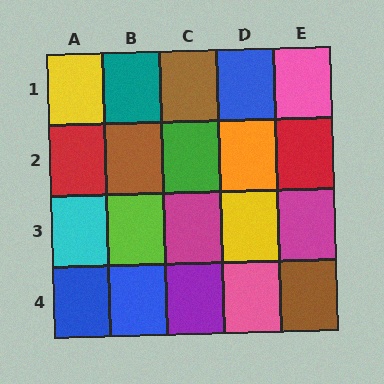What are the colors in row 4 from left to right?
Blue, blue, purple, pink, brown.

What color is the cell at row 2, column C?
Green.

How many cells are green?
1 cell is green.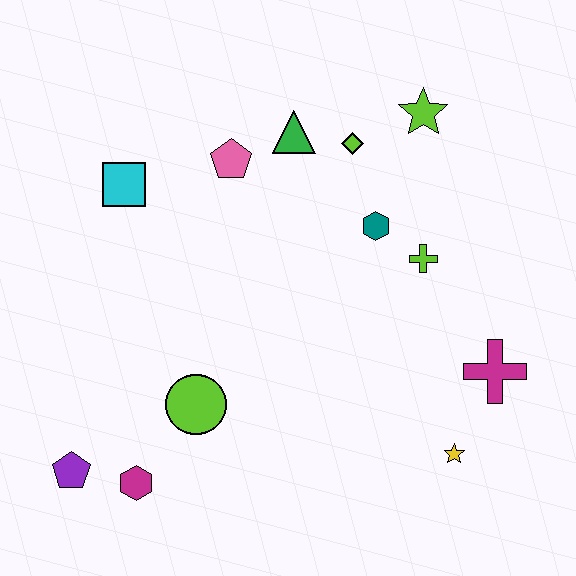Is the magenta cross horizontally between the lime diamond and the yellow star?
No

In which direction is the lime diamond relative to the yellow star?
The lime diamond is above the yellow star.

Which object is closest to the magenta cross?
The yellow star is closest to the magenta cross.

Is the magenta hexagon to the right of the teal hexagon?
No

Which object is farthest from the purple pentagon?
The lime star is farthest from the purple pentagon.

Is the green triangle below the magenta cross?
No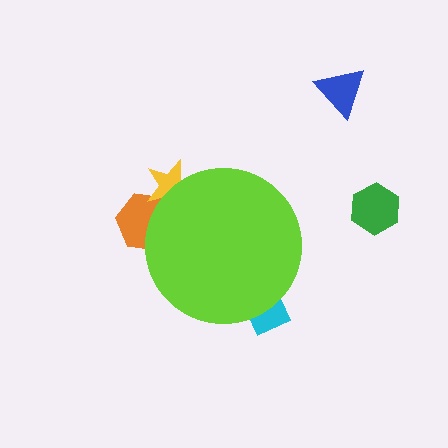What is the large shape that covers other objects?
A lime circle.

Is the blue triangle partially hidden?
No, the blue triangle is fully visible.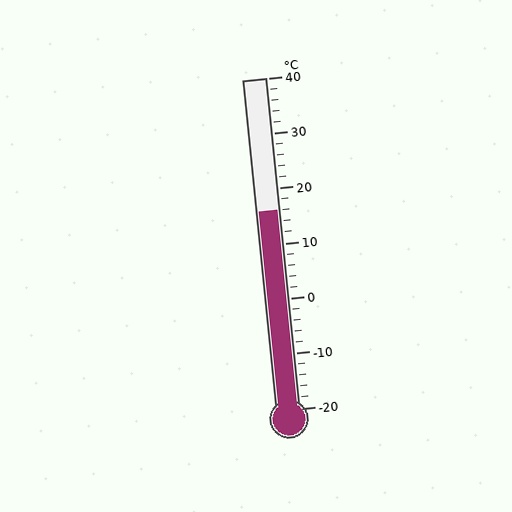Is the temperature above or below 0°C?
The temperature is above 0°C.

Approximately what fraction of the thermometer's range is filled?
The thermometer is filled to approximately 60% of its range.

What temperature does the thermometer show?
The thermometer shows approximately 16°C.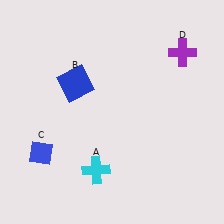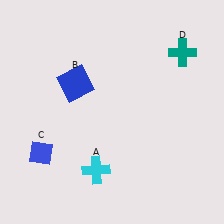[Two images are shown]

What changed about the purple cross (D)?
In Image 1, D is purple. In Image 2, it changed to teal.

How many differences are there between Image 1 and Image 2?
There is 1 difference between the two images.